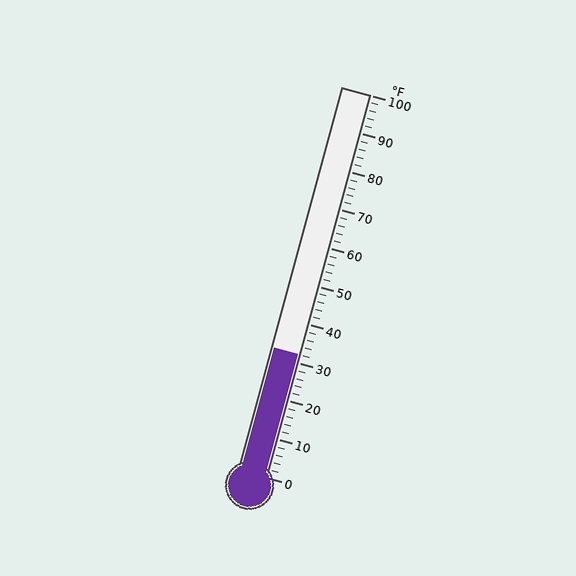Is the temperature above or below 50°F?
The temperature is below 50°F.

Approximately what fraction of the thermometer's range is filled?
The thermometer is filled to approximately 30% of its range.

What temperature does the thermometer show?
The thermometer shows approximately 32°F.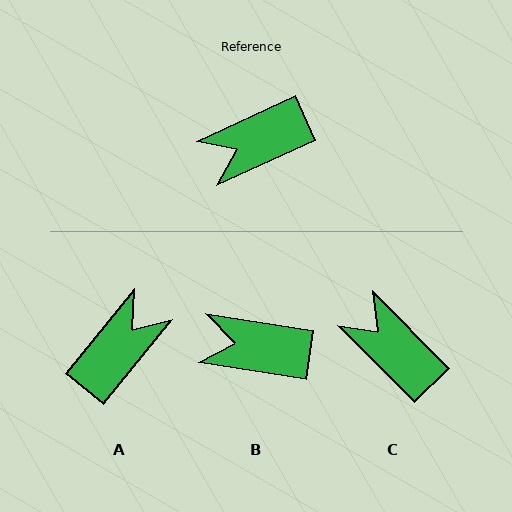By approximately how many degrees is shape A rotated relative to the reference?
Approximately 154 degrees clockwise.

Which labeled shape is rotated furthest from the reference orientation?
A, about 154 degrees away.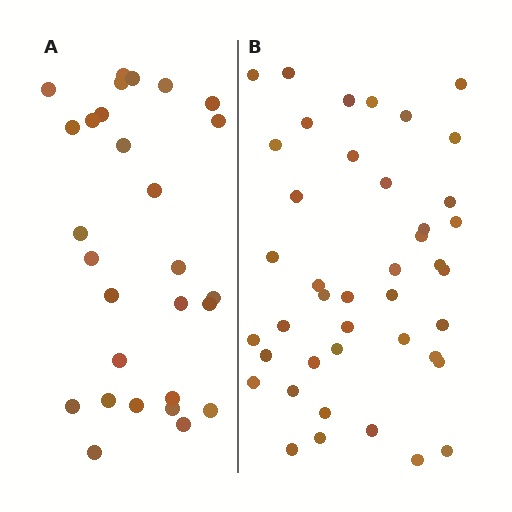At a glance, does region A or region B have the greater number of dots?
Region B (the right region) has more dots.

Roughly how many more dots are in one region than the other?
Region B has approximately 15 more dots than region A.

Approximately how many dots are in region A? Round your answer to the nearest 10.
About 30 dots. (The exact count is 28, which rounds to 30.)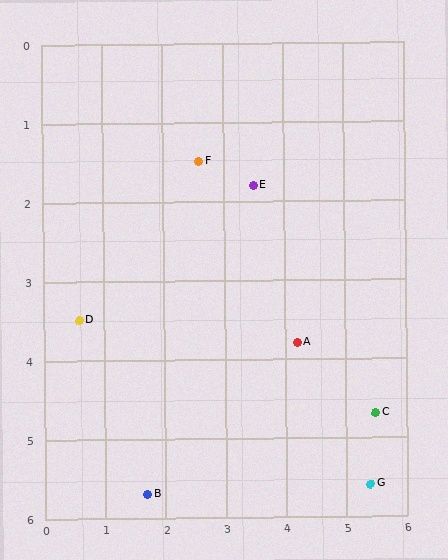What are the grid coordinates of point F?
Point F is at approximately (2.6, 1.5).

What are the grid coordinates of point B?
Point B is at approximately (1.7, 5.7).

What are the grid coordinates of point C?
Point C is at approximately (5.5, 4.7).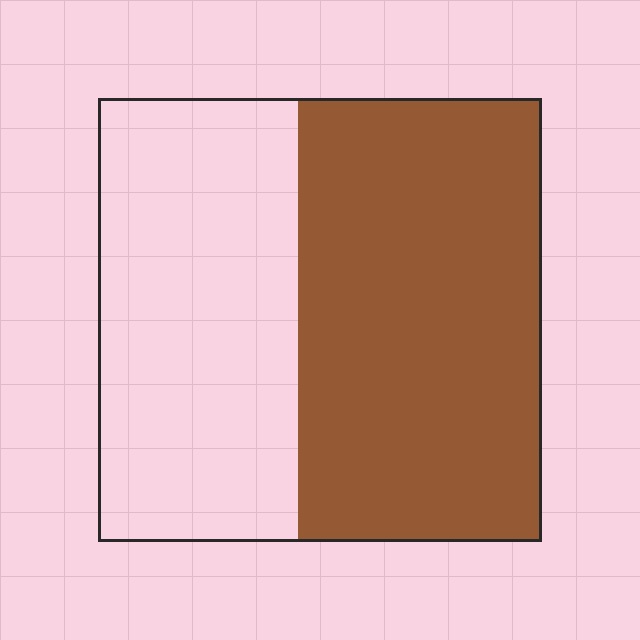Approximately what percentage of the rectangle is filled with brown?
Approximately 55%.